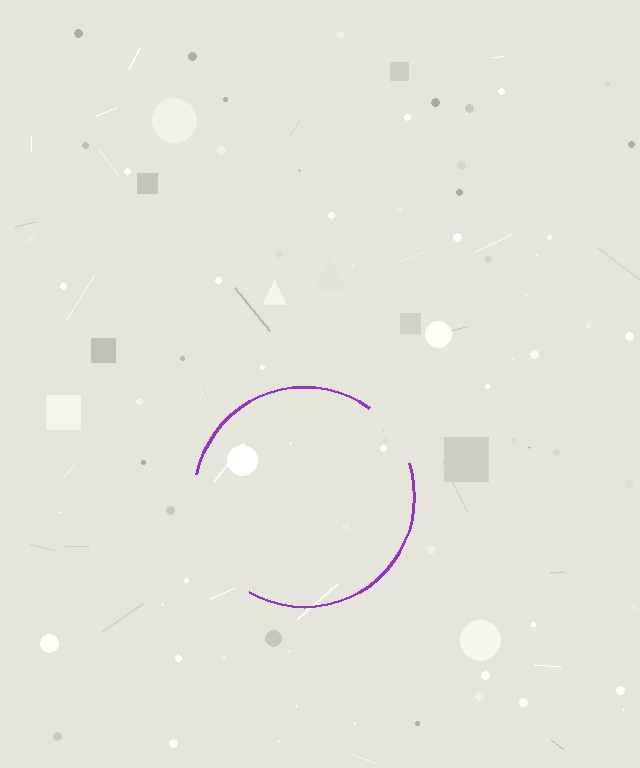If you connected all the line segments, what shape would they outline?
They would outline a circle.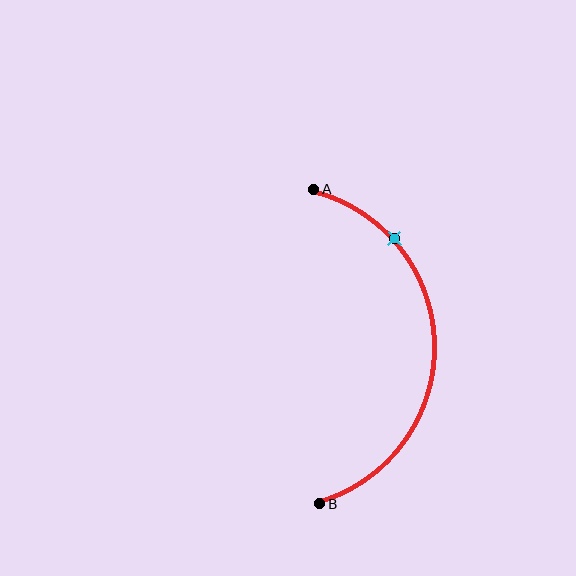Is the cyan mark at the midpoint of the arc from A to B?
No. The cyan mark lies on the arc but is closer to endpoint A. The arc midpoint would be at the point on the curve equidistant along the arc from both A and B.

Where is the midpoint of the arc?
The arc midpoint is the point on the curve farthest from the straight line joining A and B. It sits to the right of that line.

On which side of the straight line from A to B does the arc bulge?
The arc bulges to the right of the straight line connecting A and B.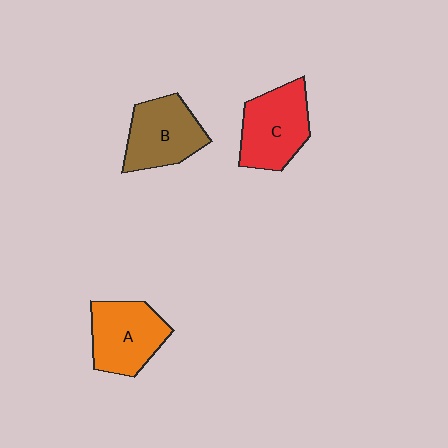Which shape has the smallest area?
Shape B (brown).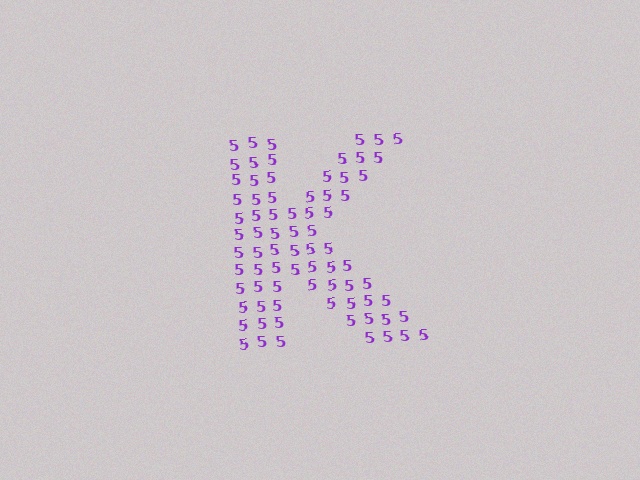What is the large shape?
The large shape is the letter K.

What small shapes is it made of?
It is made of small digit 5's.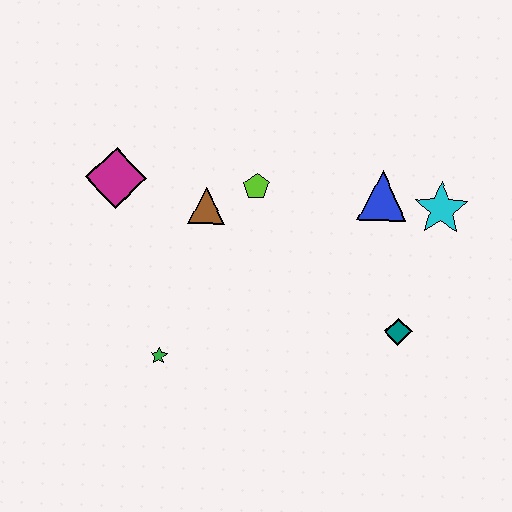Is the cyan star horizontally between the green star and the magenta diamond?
No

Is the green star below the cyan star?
Yes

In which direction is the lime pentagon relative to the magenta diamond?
The lime pentagon is to the right of the magenta diamond.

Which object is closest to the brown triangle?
The lime pentagon is closest to the brown triangle.